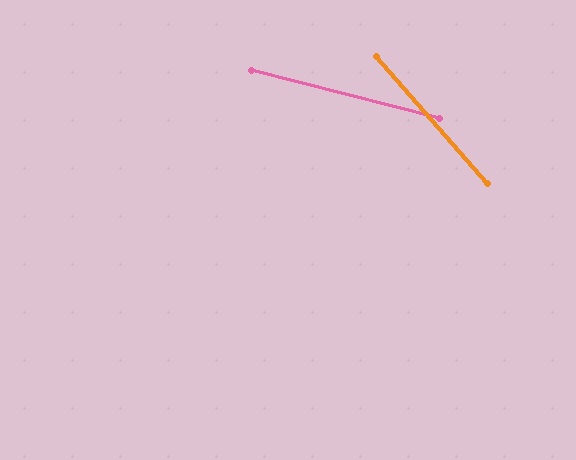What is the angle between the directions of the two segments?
Approximately 35 degrees.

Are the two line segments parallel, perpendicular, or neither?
Neither parallel nor perpendicular — they differ by about 35°.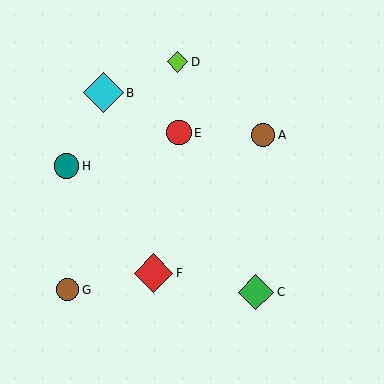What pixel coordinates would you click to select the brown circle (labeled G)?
Click at (68, 290) to select the brown circle G.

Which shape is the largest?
The cyan diamond (labeled B) is the largest.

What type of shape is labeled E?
Shape E is a red circle.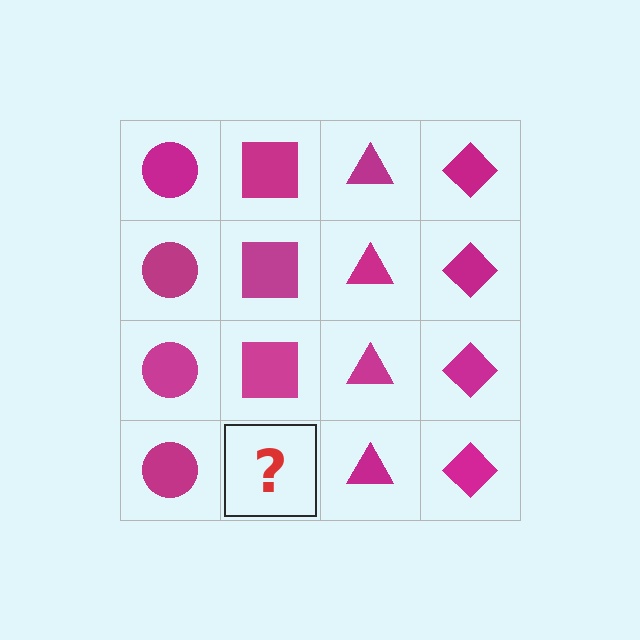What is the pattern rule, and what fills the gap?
The rule is that each column has a consistent shape. The gap should be filled with a magenta square.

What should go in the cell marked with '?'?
The missing cell should contain a magenta square.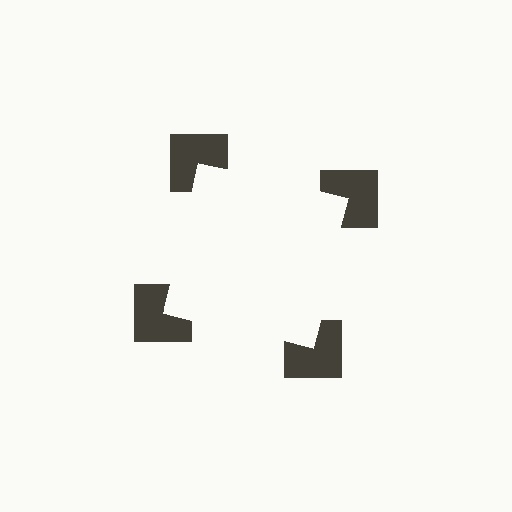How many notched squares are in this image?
There are 4 — one at each vertex of the illusory square.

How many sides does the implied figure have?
4 sides.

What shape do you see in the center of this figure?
An illusory square — its edges are inferred from the aligned wedge cuts in the notched squares, not physically drawn.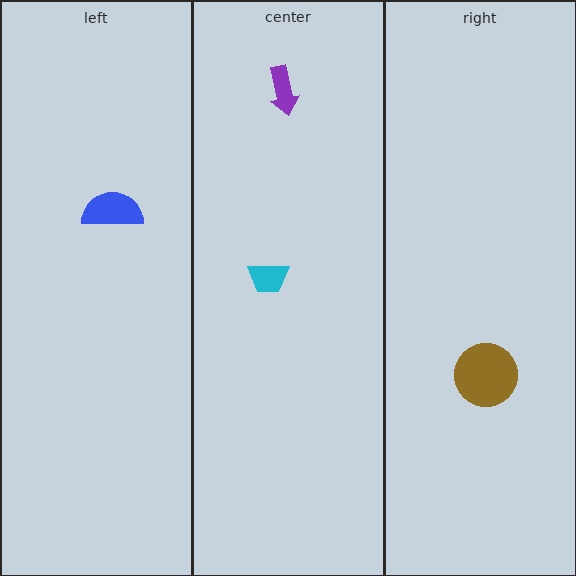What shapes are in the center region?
The purple arrow, the cyan trapezoid.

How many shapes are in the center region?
2.